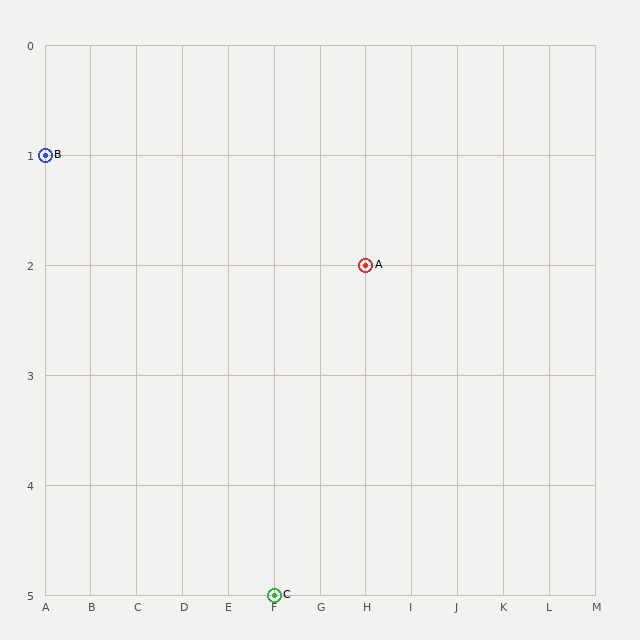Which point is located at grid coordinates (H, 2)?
Point A is at (H, 2).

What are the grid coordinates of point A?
Point A is at grid coordinates (H, 2).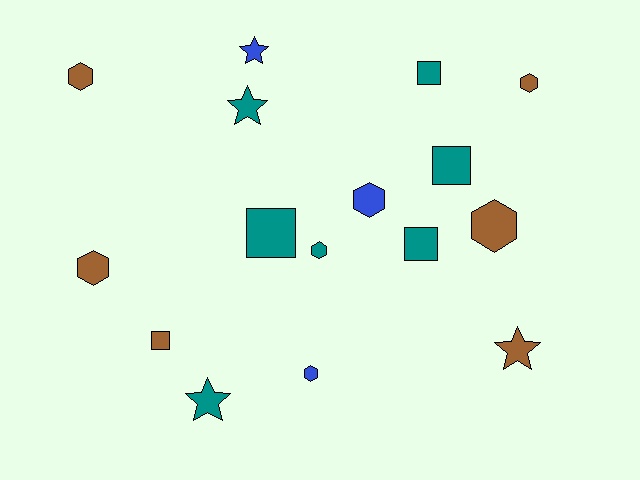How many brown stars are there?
There is 1 brown star.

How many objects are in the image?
There are 16 objects.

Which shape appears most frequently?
Hexagon, with 7 objects.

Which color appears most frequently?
Teal, with 7 objects.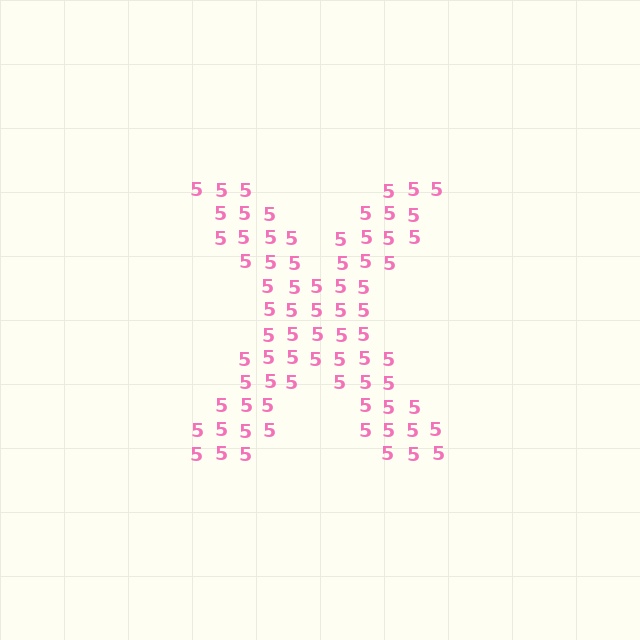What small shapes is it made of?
It is made of small digit 5's.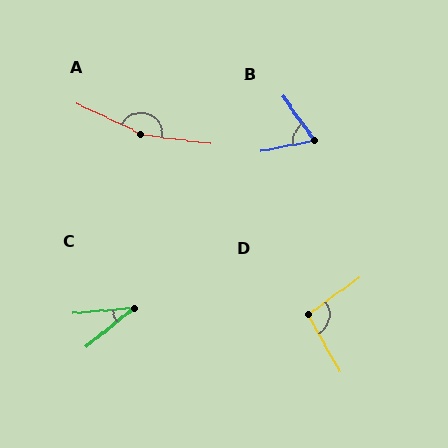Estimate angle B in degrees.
Approximately 65 degrees.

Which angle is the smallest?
C, at approximately 35 degrees.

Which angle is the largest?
A, at approximately 162 degrees.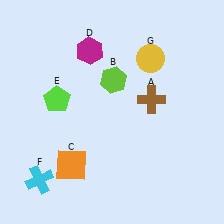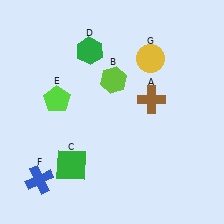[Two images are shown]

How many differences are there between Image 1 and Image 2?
There are 3 differences between the two images.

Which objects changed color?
C changed from orange to green. D changed from magenta to green. F changed from cyan to blue.